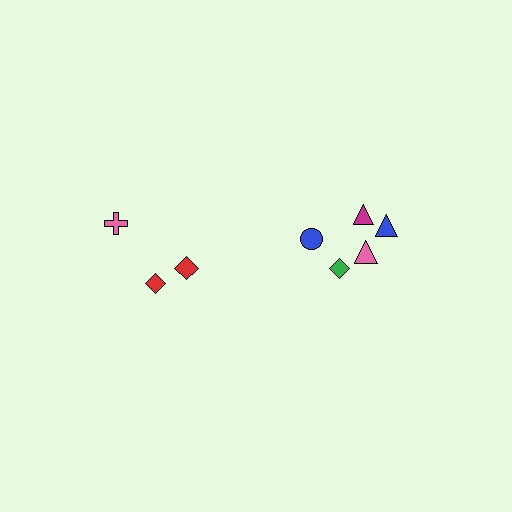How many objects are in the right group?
There are 5 objects.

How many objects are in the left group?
There are 3 objects.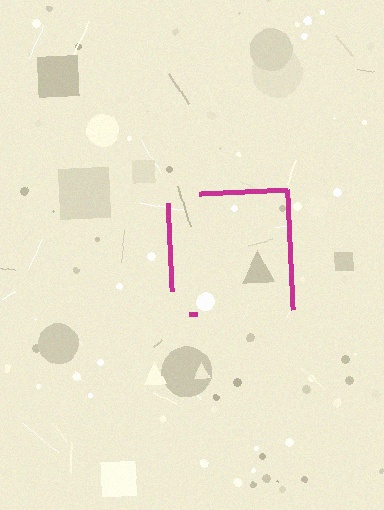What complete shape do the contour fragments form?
The contour fragments form a square.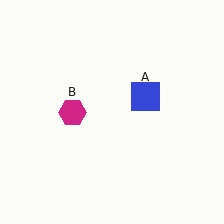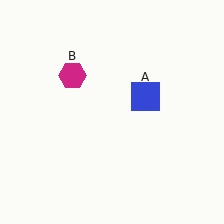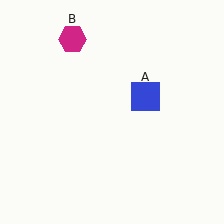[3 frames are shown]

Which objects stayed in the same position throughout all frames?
Blue square (object A) remained stationary.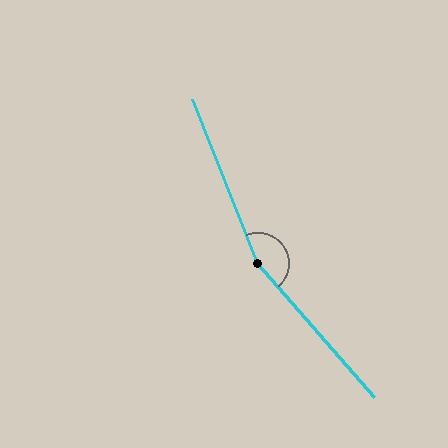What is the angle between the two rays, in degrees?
Approximately 161 degrees.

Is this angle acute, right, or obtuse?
It is obtuse.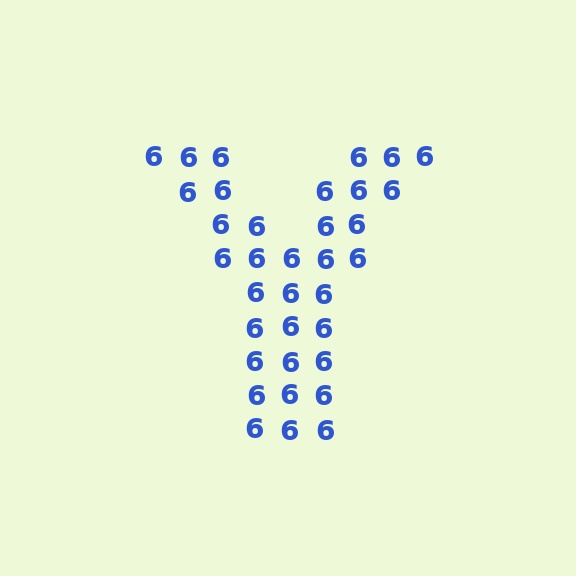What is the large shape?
The large shape is the letter Y.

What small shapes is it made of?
It is made of small digit 6's.